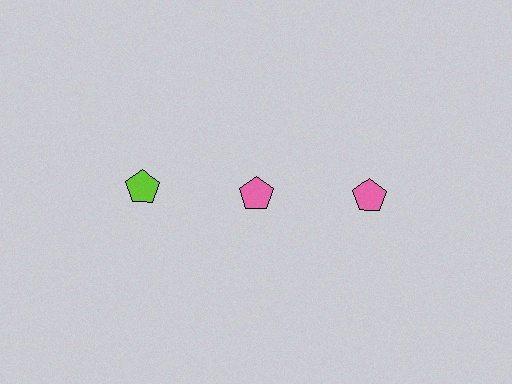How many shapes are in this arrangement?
There are 3 shapes arranged in a grid pattern.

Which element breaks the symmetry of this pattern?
The lime pentagon in the top row, leftmost column breaks the symmetry. All other shapes are pink pentagons.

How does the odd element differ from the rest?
It has a different color: lime instead of pink.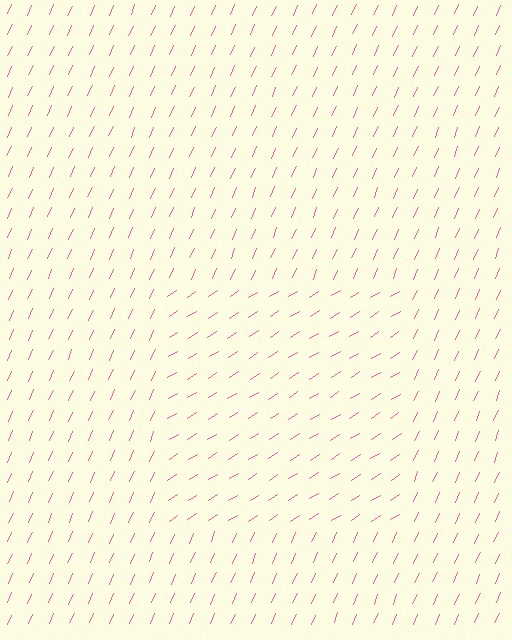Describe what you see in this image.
The image is filled with small pink line segments. A rectangle region in the image has lines oriented differently from the surrounding lines, creating a visible texture boundary.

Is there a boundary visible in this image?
Yes, there is a texture boundary formed by a change in line orientation.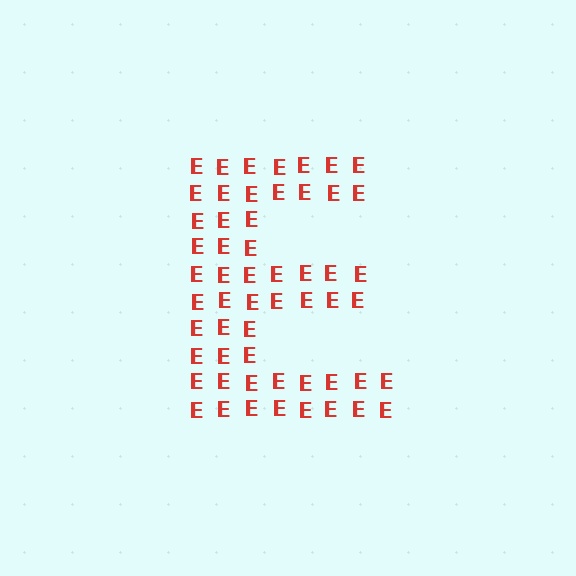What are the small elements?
The small elements are letter E's.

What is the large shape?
The large shape is the letter E.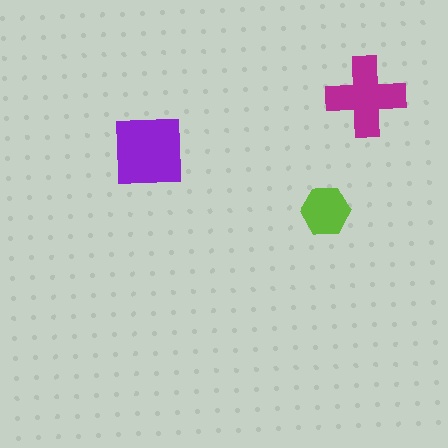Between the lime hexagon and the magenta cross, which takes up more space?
The magenta cross.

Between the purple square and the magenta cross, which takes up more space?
The purple square.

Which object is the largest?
The purple square.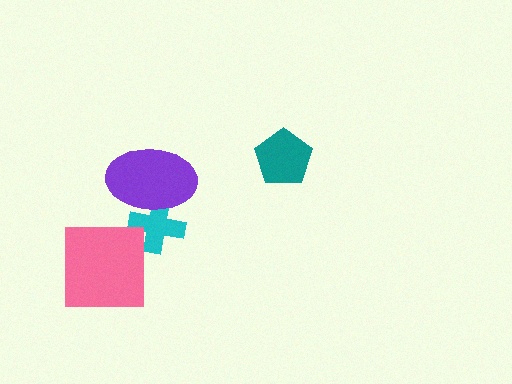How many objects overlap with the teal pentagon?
0 objects overlap with the teal pentagon.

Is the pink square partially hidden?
No, no other shape covers it.